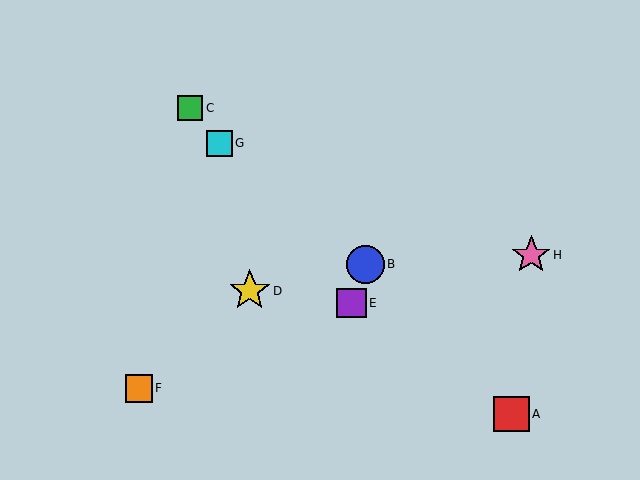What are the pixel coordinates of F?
Object F is at (139, 388).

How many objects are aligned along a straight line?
3 objects (C, E, G) are aligned along a straight line.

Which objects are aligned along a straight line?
Objects C, E, G are aligned along a straight line.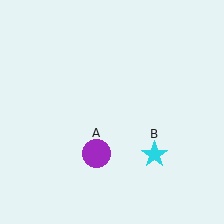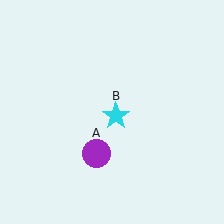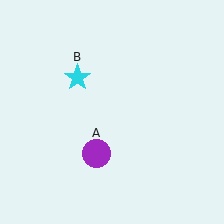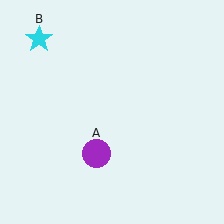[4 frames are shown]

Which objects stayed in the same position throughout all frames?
Purple circle (object A) remained stationary.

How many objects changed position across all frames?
1 object changed position: cyan star (object B).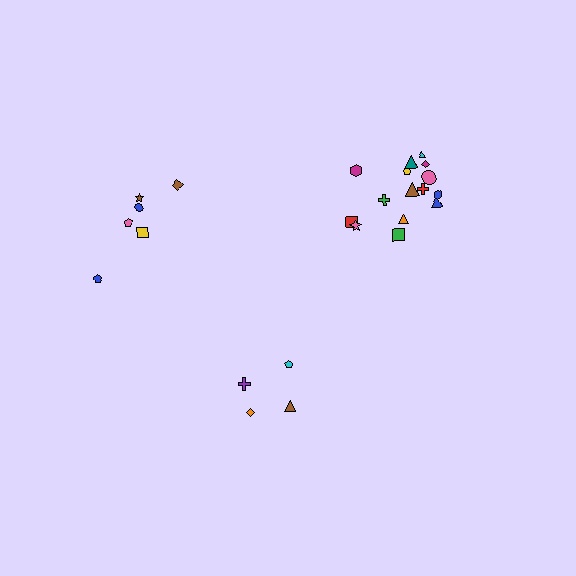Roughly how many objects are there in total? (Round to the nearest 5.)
Roughly 25 objects in total.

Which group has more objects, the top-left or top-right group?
The top-right group.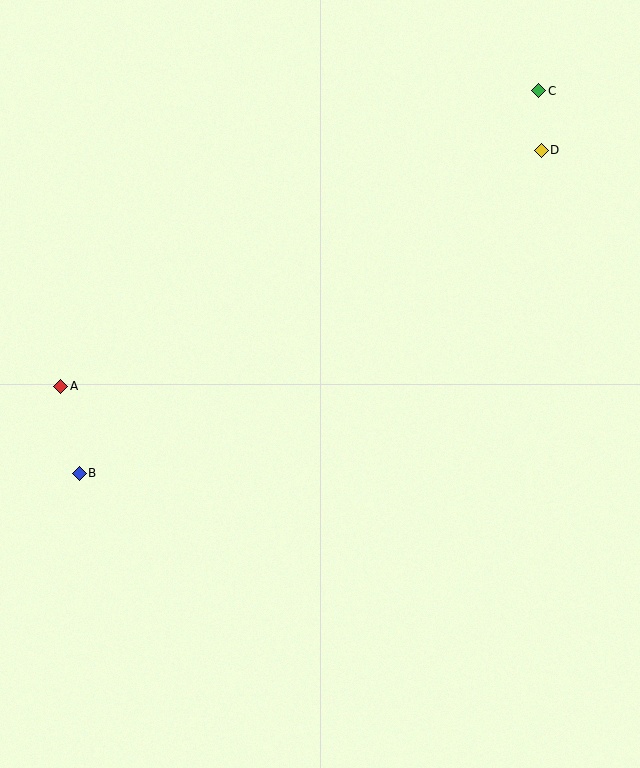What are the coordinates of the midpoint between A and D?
The midpoint between A and D is at (301, 268).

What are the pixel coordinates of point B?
Point B is at (79, 473).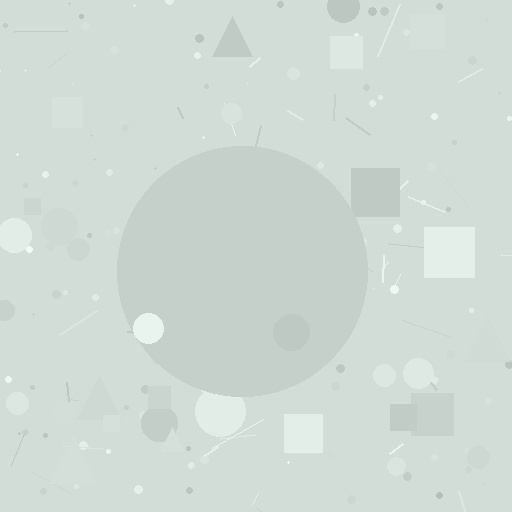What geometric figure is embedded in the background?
A circle is embedded in the background.